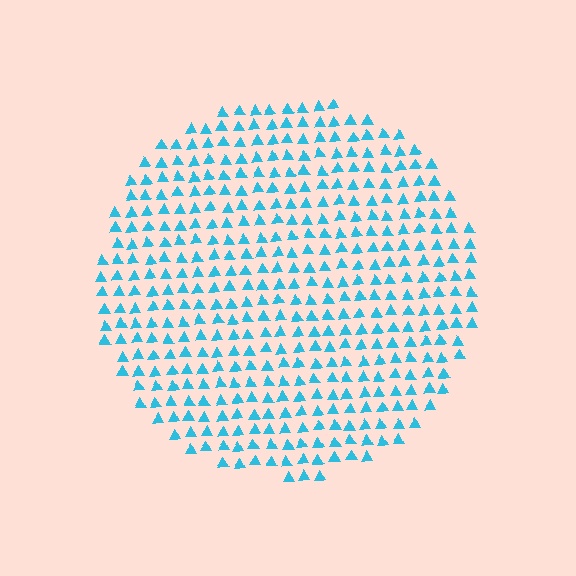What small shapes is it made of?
It is made of small triangles.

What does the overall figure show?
The overall figure shows a circle.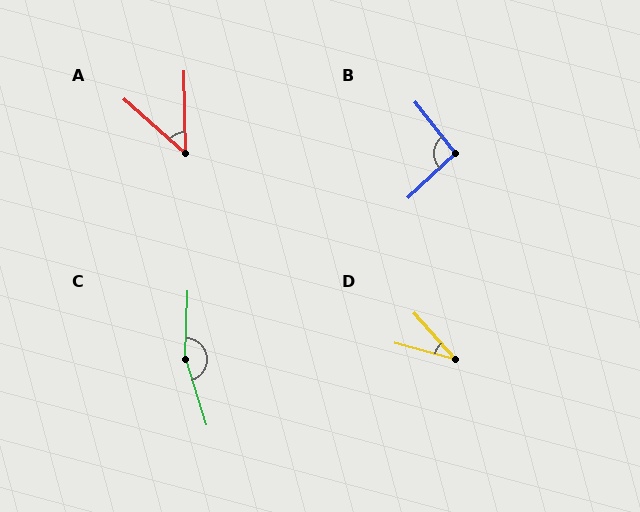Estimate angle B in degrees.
Approximately 95 degrees.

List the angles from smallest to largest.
D (34°), A (47°), B (95°), C (161°).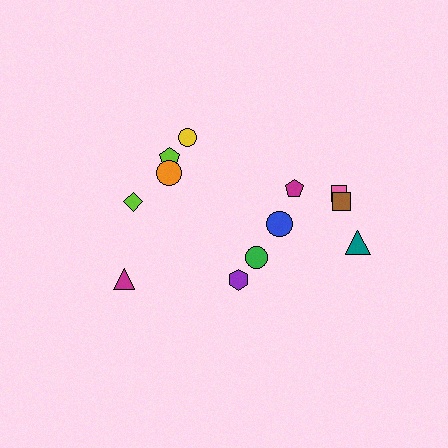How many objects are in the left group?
There are 5 objects.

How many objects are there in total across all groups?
There are 12 objects.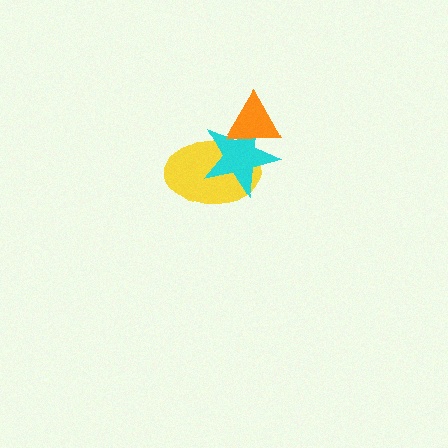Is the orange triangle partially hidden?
No, no other shape covers it.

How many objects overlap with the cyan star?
2 objects overlap with the cyan star.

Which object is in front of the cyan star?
The orange triangle is in front of the cyan star.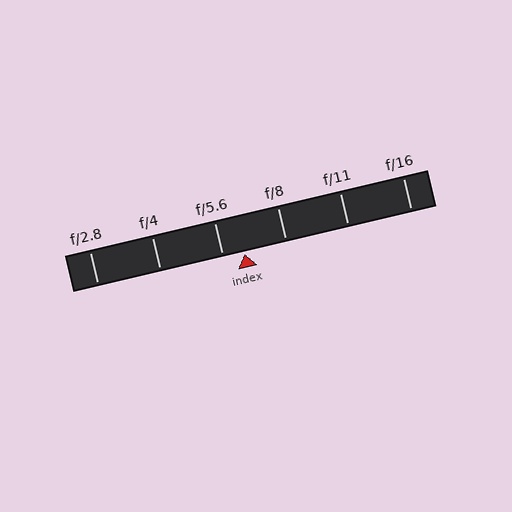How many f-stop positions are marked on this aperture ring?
There are 6 f-stop positions marked.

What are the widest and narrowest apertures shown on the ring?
The widest aperture shown is f/2.8 and the narrowest is f/16.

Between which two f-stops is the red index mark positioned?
The index mark is between f/5.6 and f/8.